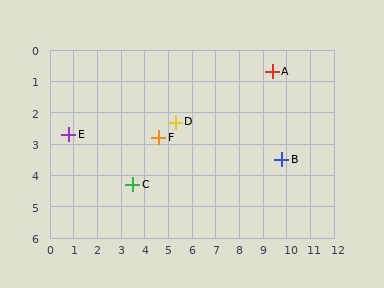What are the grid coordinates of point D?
Point D is at approximately (5.3, 2.3).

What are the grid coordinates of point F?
Point F is at approximately (4.6, 2.8).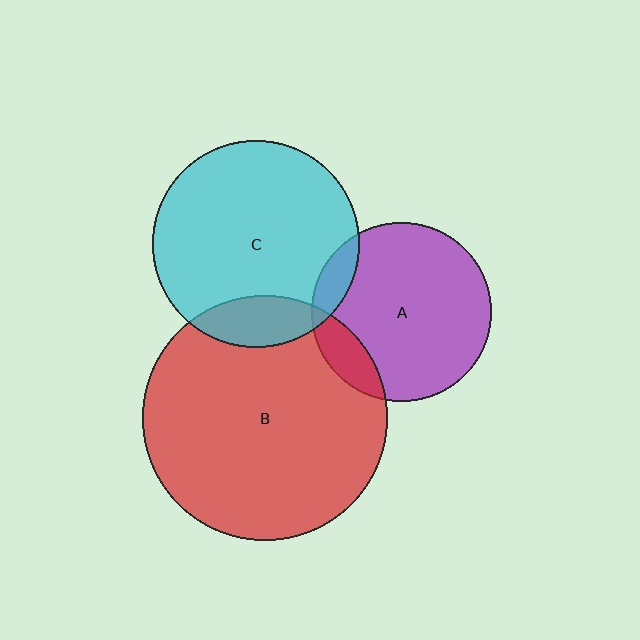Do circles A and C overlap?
Yes.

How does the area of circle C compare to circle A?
Approximately 1.3 times.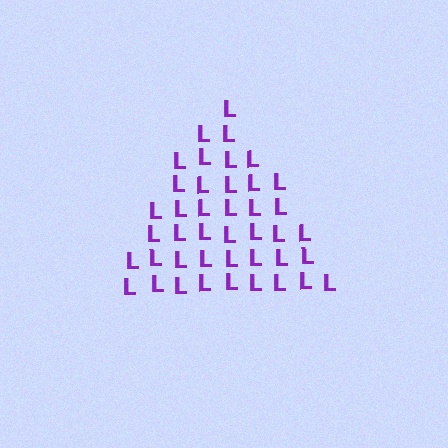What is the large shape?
The large shape is a triangle.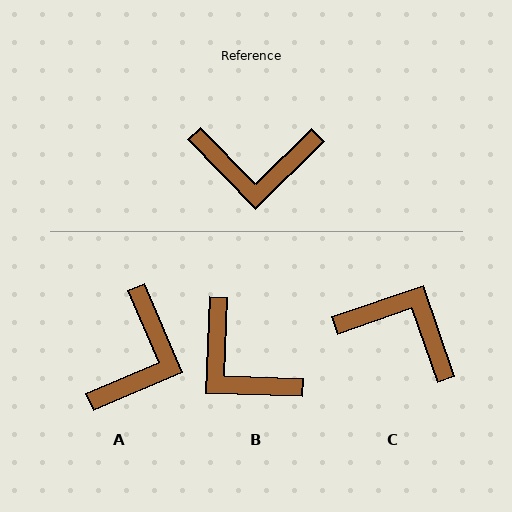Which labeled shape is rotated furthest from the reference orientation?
C, about 155 degrees away.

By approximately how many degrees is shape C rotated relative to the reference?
Approximately 155 degrees counter-clockwise.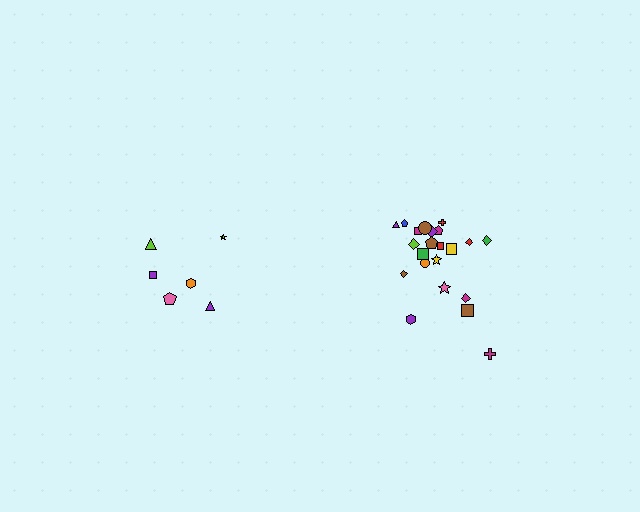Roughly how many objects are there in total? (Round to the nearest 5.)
Roughly 30 objects in total.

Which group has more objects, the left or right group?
The right group.